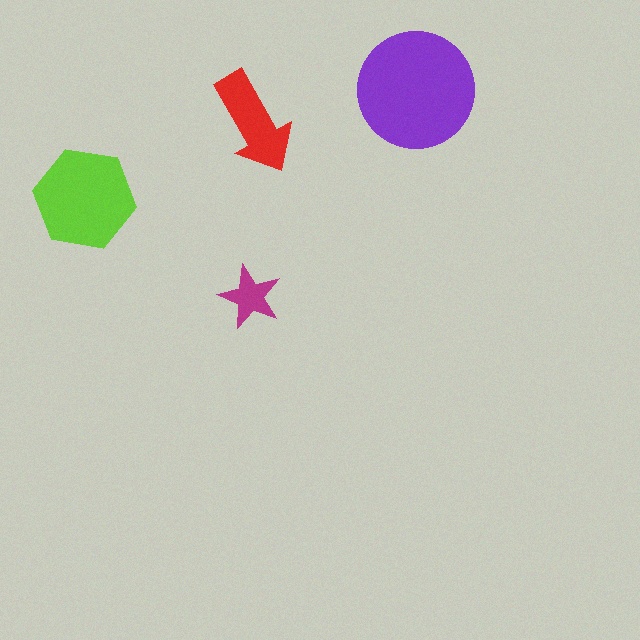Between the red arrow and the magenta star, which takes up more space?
The red arrow.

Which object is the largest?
The purple circle.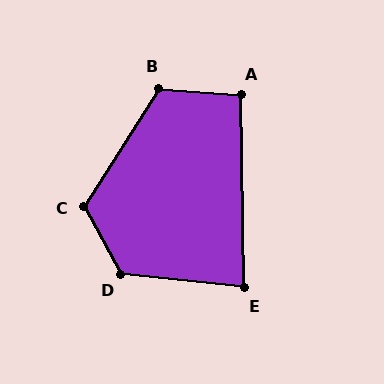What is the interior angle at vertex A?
Approximately 96 degrees (obtuse).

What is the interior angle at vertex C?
Approximately 119 degrees (obtuse).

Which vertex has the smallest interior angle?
E, at approximately 83 degrees.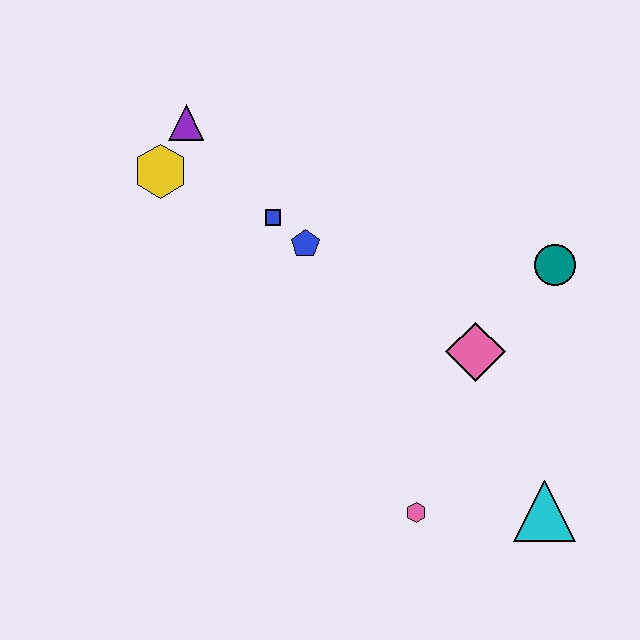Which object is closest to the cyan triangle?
The pink hexagon is closest to the cyan triangle.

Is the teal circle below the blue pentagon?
Yes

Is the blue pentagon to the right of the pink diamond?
No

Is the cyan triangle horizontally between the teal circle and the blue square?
Yes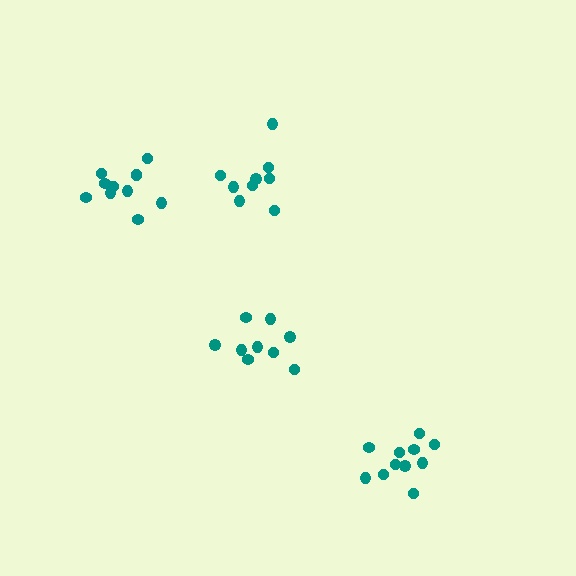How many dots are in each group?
Group 1: 9 dots, Group 2: 11 dots, Group 3: 9 dots, Group 4: 11 dots (40 total).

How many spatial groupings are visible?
There are 4 spatial groupings.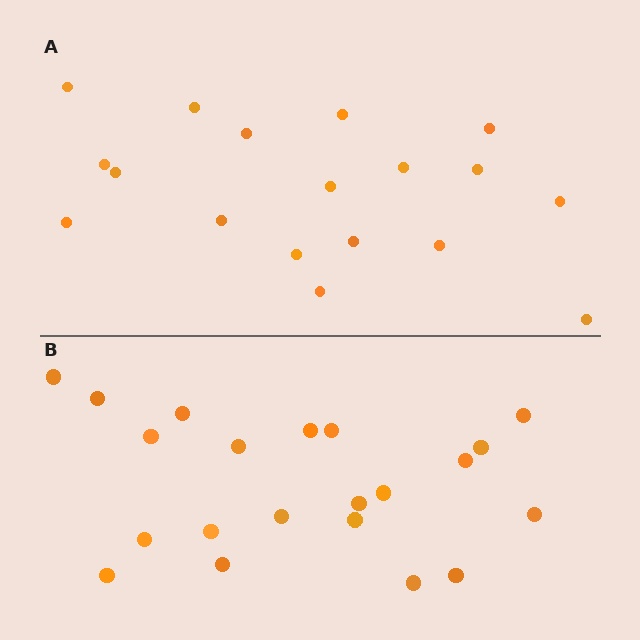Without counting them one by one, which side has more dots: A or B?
Region B (the bottom region) has more dots.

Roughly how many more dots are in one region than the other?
Region B has just a few more — roughly 2 or 3 more dots than region A.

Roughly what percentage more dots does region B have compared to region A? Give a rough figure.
About 15% more.